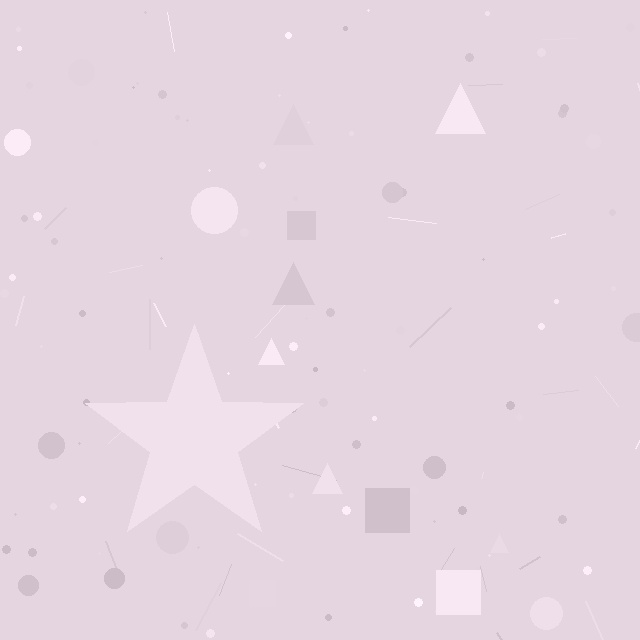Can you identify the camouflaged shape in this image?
The camouflaged shape is a star.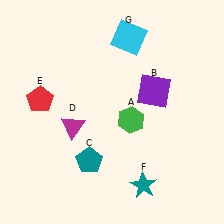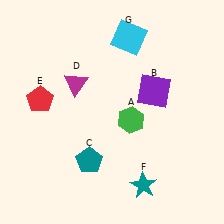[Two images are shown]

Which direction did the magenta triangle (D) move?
The magenta triangle (D) moved up.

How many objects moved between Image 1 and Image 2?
1 object moved between the two images.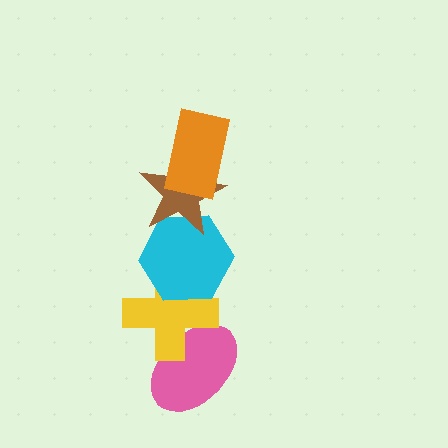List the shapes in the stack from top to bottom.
From top to bottom: the orange rectangle, the brown star, the cyan hexagon, the yellow cross, the pink ellipse.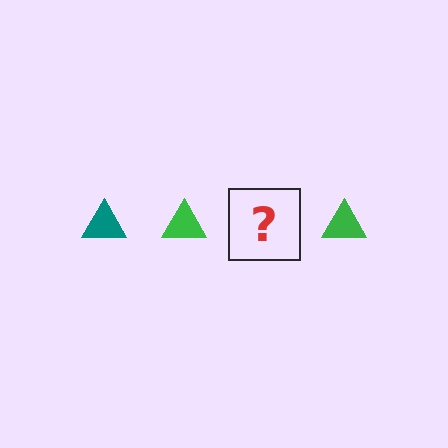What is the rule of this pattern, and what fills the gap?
The rule is that the pattern cycles through teal, green triangles. The gap should be filled with a teal triangle.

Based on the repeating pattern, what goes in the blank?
The blank should be a teal triangle.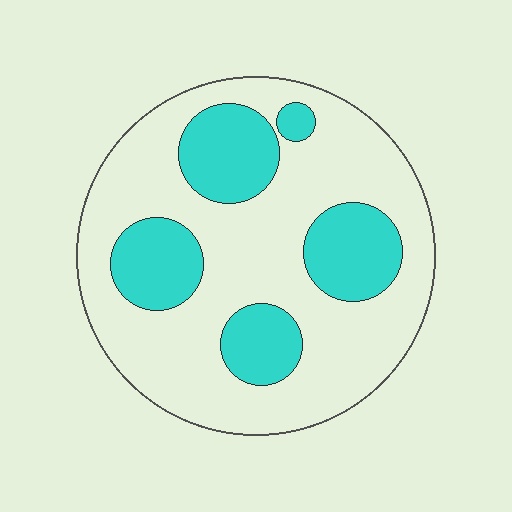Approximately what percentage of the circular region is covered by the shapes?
Approximately 30%.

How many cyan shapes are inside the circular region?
5.